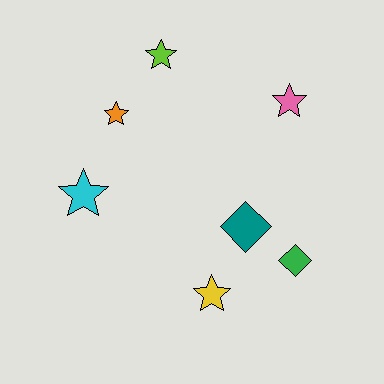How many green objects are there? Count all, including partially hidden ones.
There is 1 green object.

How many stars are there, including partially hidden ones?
There are 5 stars.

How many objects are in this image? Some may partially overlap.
There are 7 objects.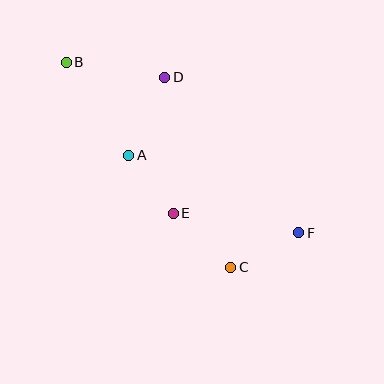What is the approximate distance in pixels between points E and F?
The distance between E and F is approximately 127 pixels.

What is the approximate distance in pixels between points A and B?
The distance between A and B is approximately 112 pixels.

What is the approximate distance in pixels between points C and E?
The distance between C and E is approximately 79 pixels.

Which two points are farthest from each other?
Points B and F are farthest from each other.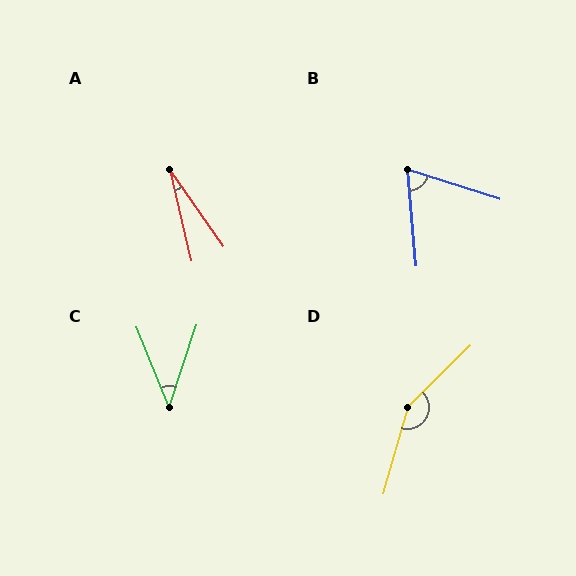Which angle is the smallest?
A, at approximately 22 degrees.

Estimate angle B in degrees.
Approximately 67 degrees.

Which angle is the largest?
D, at approximately 150 degrees.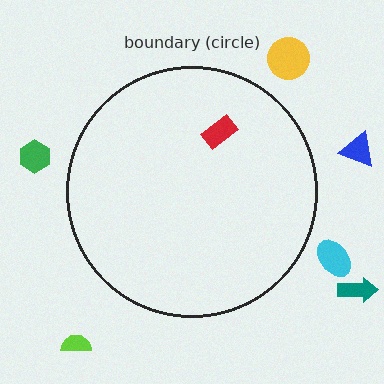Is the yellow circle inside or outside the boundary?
Outside.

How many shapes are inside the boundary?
1 inside, 6 outside.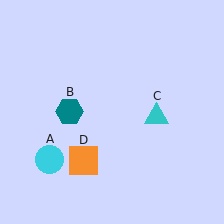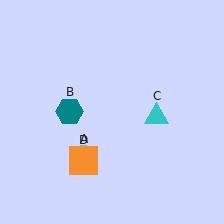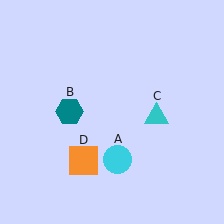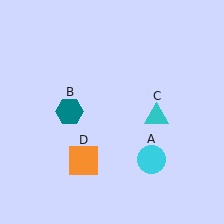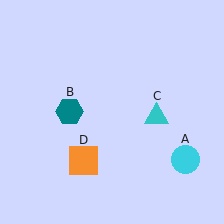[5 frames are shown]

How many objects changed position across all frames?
1 object changed position: cyan circle (object A).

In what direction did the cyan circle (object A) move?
The cyan circle (object A) moved right.